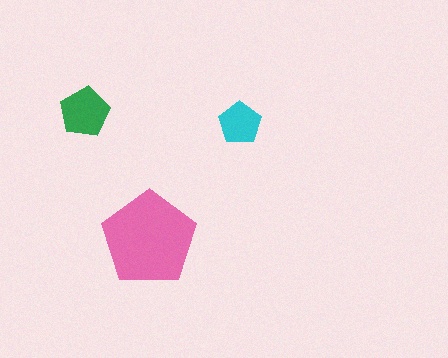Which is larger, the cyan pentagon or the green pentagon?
The green one.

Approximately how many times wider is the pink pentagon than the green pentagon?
About 2 times wider.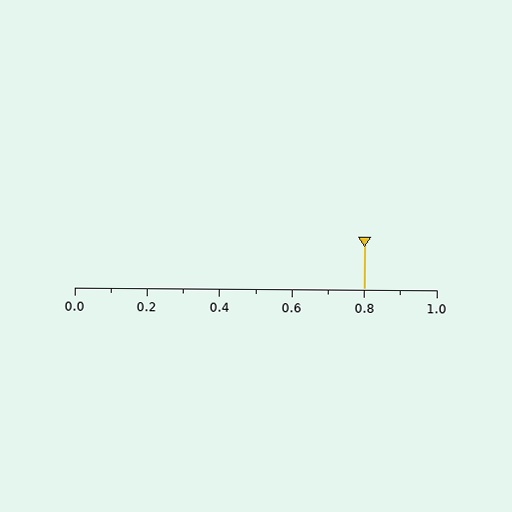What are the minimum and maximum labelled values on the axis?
The axis runs from 0.0 to 1.0.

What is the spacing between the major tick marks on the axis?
The major ticks are spaced 0.2 apart.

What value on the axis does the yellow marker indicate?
The marker indicates approximately 0.8.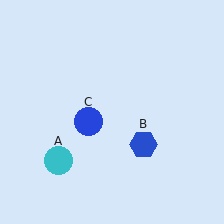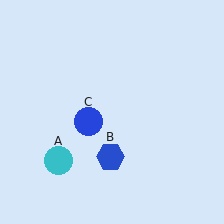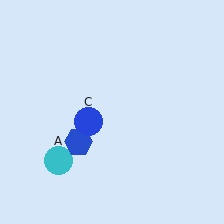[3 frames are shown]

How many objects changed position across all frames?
1 object changed position: blue hexagon (object B).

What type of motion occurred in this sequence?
The blue hexagon (object B) rotated clockwise around the center of the scene.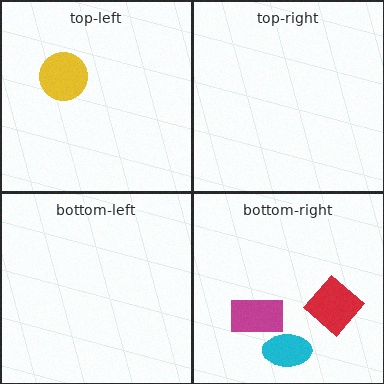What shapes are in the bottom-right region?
The cyan ellipse, the red diamond, the magenta rectangle.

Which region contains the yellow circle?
The top-left region.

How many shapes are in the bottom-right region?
3.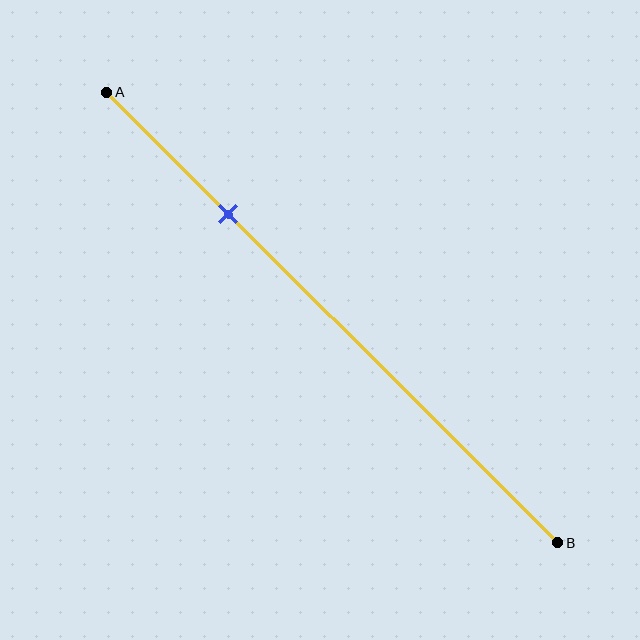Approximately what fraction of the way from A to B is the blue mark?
The blue mark is approximately 25% of the way from A to B.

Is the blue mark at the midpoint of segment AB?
No, the mark is at about 25% from A, not at the 50% midpoint.